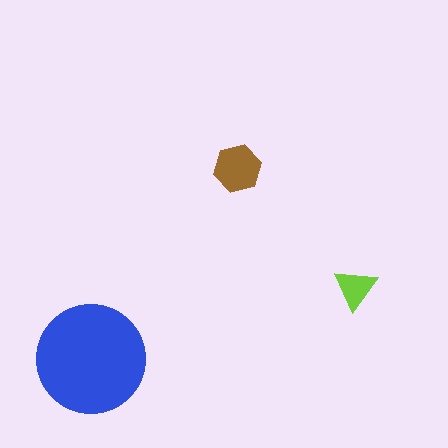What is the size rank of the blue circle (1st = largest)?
1st.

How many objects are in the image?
There are 3 objects in the image.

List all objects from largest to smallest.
The blue circle, the brown hexagon, the lime triangle.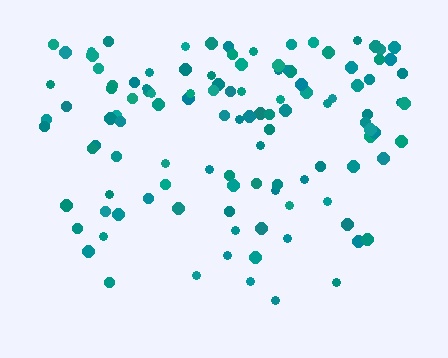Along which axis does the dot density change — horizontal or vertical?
Vertical.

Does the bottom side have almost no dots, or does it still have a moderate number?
Still a moderate number, just noticeably fewer than the top.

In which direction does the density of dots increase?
From bottom to top, with the top side densest.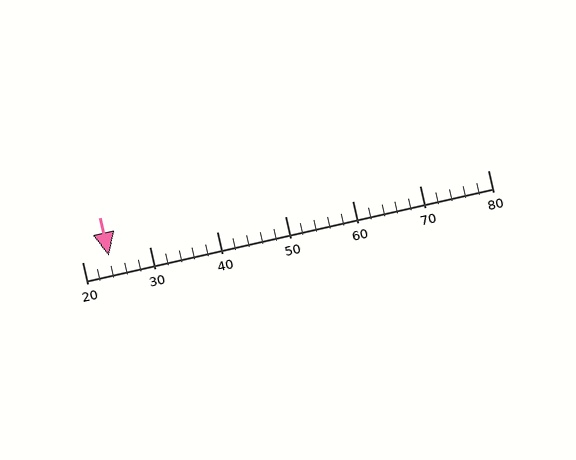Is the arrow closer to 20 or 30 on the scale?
The arrow is closer to 20.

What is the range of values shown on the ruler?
The ruler shows values from 20 to 80.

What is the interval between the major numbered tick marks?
The major tick marks are spaced 10 units apart.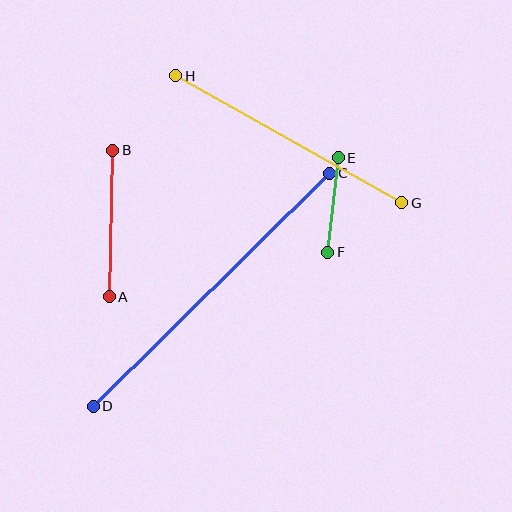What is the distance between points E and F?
The distance is approximately 95 pixels.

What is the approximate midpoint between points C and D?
The midpoint is at approximately (211, 290) pixels.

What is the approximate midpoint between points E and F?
The midpoint is at approximately (333, 205) pixels.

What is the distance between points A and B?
The distance is approximately 146 pixels.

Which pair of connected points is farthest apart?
Points C and D are farthest apart.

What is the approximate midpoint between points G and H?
The midpoint is at approximately (289, 139) pixels.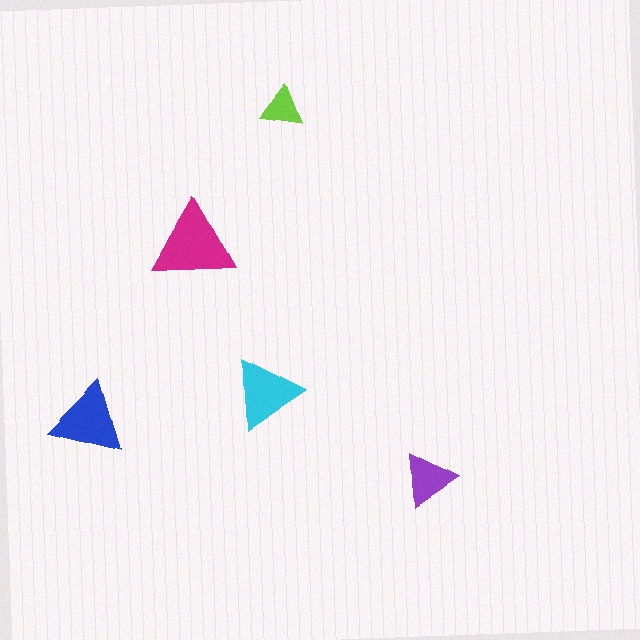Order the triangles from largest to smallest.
the magenta one, the blue one, the cyan one, the purple one, the lime one.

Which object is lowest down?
The purple triangle is bottommost.